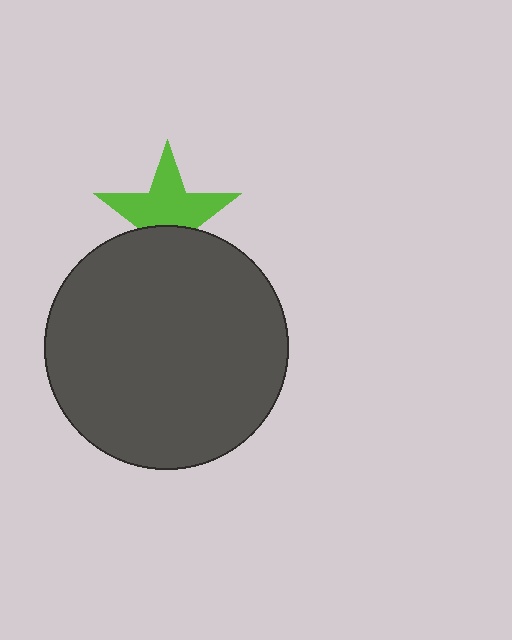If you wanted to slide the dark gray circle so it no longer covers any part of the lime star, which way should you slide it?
Slide it down — that is the most direct way to separate the two shapes.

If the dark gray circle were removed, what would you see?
You would see the complete lime star.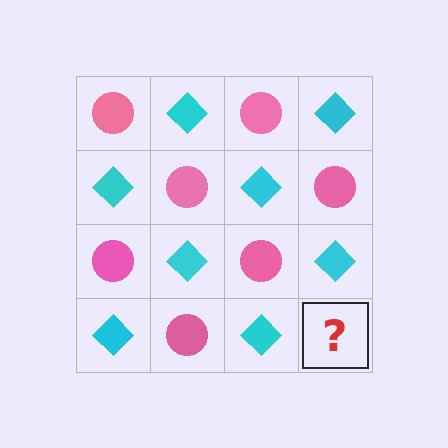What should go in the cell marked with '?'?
The missing cell should contain a pink circle.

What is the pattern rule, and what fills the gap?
The rule is that it alternates pink circle and cyan diamond in a checkerboard pattern. The gap should be filled with a pink circle.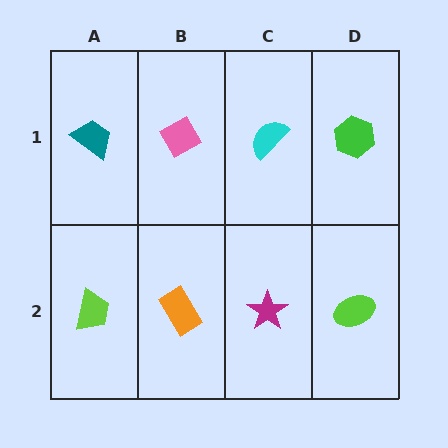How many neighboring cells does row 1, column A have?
2.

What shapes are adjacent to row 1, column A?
A lime trapezoid (row 2, column A), a pink diamond (row 1, column B).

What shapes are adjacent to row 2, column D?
A green hexagon (row 1, column D), a magenta star (row 2, column C).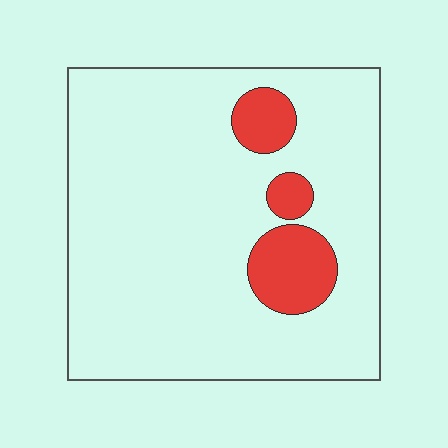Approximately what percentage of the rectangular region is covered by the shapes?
Approximately 10%.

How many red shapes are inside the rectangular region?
3.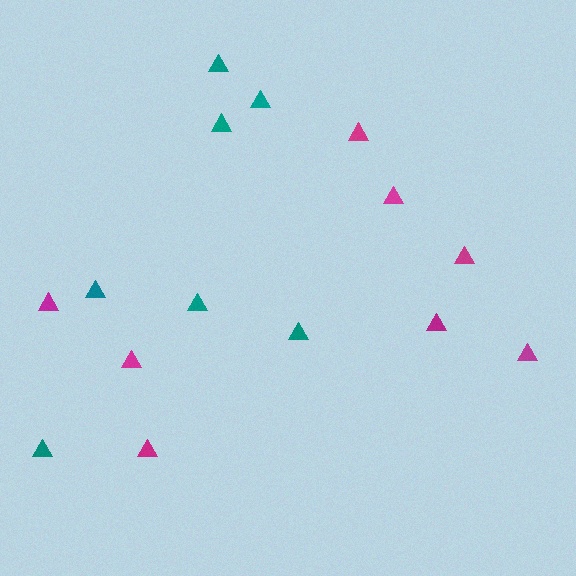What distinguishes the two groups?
There are 2 groups: one group of magenta triangles (8) and one group of teal triangles (7).